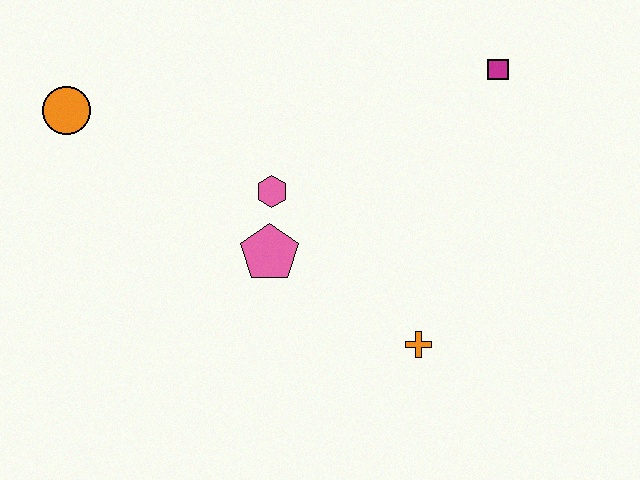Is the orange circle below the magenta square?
Yes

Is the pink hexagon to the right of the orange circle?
Yes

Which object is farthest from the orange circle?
The magenta square is farthest from the orange circle.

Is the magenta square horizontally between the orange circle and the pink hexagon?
No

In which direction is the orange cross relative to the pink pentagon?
The orange cross is to the right of the pink pentagon.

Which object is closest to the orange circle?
The pink hexagon is closest to the orange circle.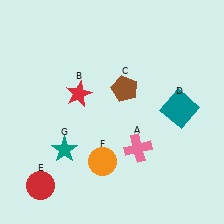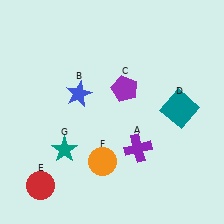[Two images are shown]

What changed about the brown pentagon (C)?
In Image 1, C is brown. In Image 2, it changed to purple.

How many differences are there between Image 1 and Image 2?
There are 3 differences between the two images.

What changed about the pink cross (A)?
In Image 1, A is pink. In Image 2, it changed to purple.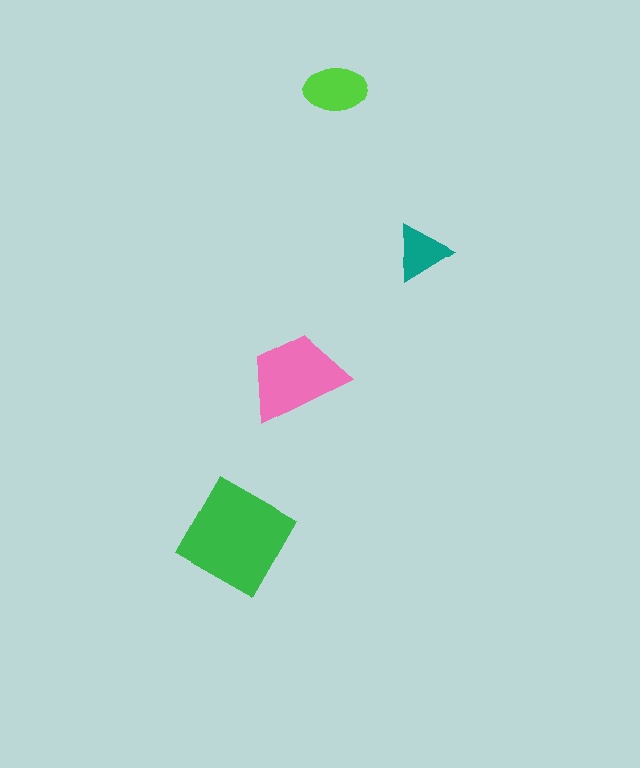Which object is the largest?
The green square.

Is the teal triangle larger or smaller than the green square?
Smaller.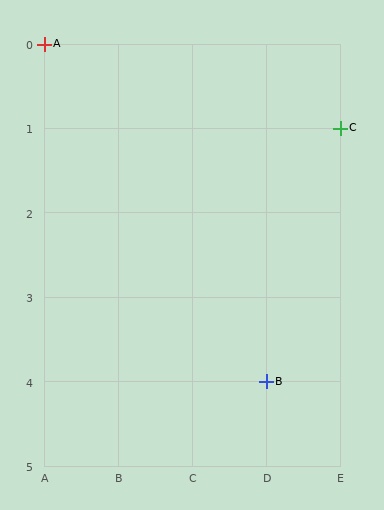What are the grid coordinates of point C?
Point C is at grid coordinates (E, 1).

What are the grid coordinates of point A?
Point A is at grid coordinates (A, 0).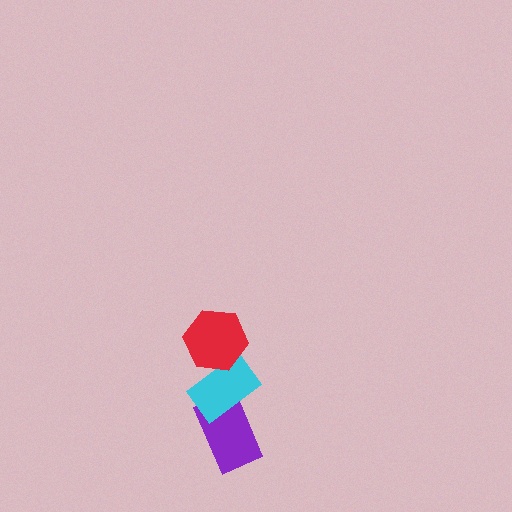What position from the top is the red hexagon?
The red hexagon is 1st from the top.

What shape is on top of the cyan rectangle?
The red hexagon is on top of the cyan rectangle.